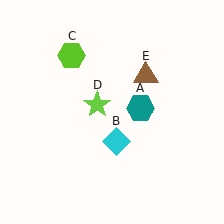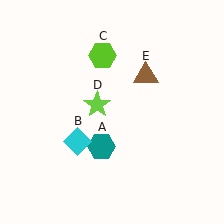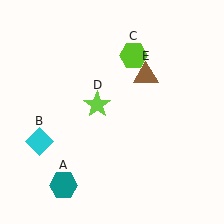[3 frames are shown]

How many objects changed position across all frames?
3 objects changed position: teal hexagon (object A), cyan diamond (object B), lime hexagon (object C).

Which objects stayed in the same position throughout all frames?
Lime star (object D) and brown triangle (object E) remained stationary.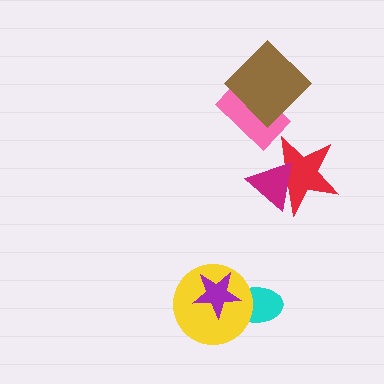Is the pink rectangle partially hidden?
Yes, it is partially covered by another shape.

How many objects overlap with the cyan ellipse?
2 objects overlap with the cyan ellipse.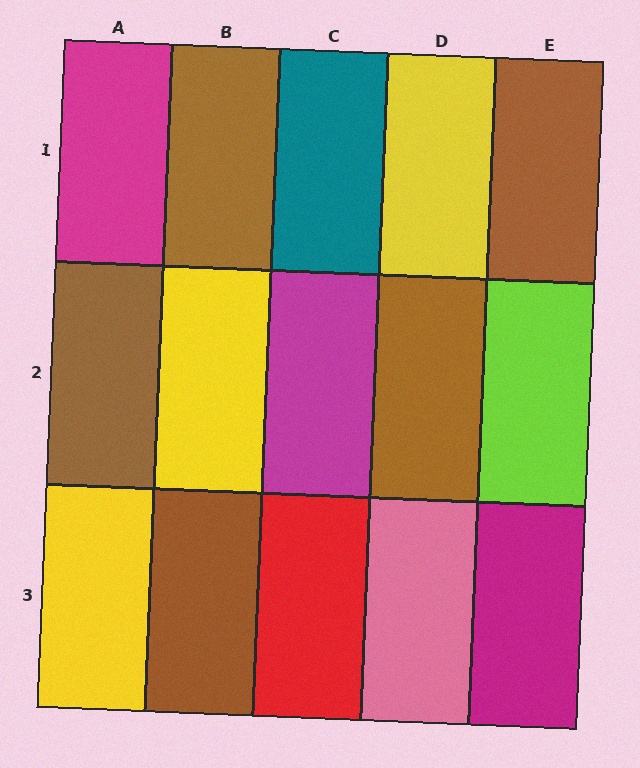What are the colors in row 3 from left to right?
Yellow, brown, red, pink, magenta.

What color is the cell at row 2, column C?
Magenta.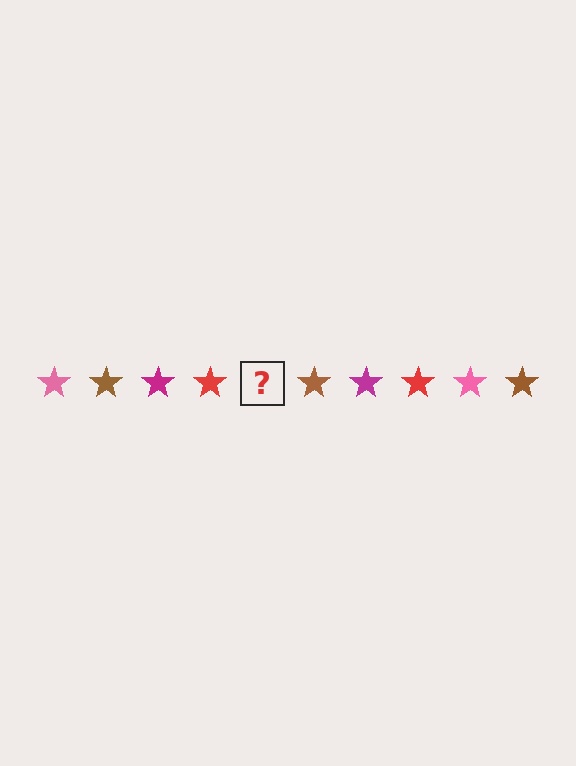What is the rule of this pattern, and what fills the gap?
The rule is that the pattern cycles through pink, brown, magenta, red stars. The gap should be filled with a pink star.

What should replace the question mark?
The question mark should be replaced with a pink star.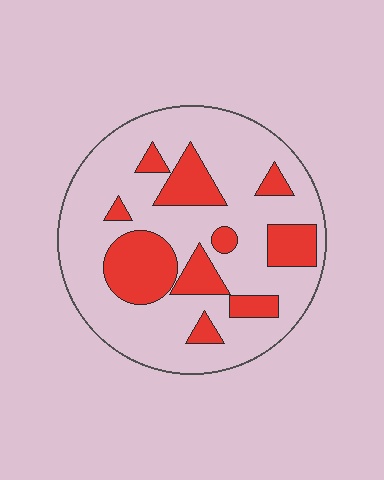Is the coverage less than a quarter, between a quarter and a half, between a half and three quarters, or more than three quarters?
Between a quarter and a half.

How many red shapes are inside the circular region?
10.